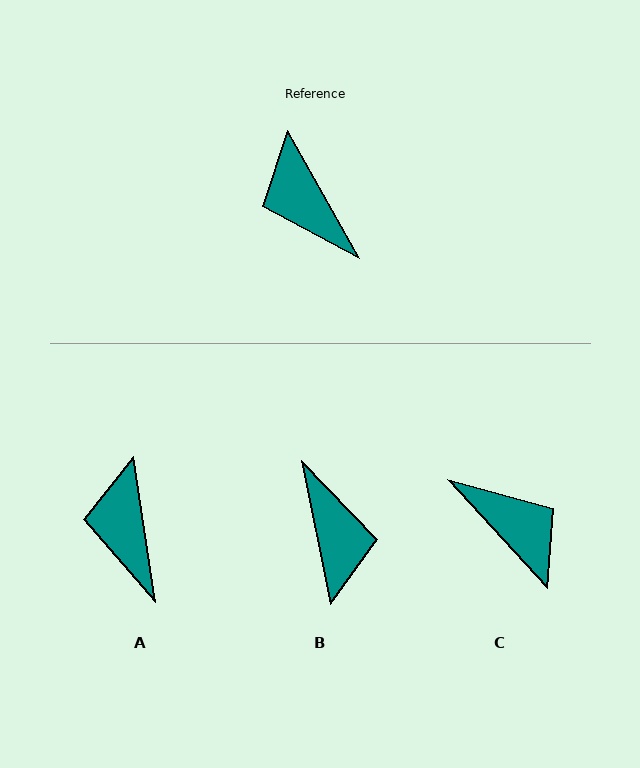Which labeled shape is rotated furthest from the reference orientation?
C, about 167 degrees away.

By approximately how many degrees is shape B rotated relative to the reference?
Approximately 162 degrees counter-clockwise.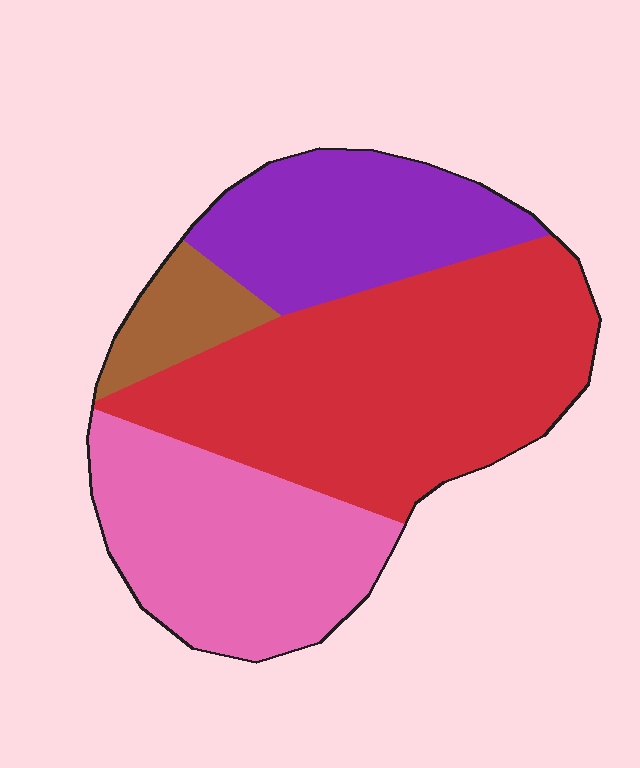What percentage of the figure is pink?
Pink takes up about one quarter (1/4) of the figure.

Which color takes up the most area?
Red, at roughly 45%.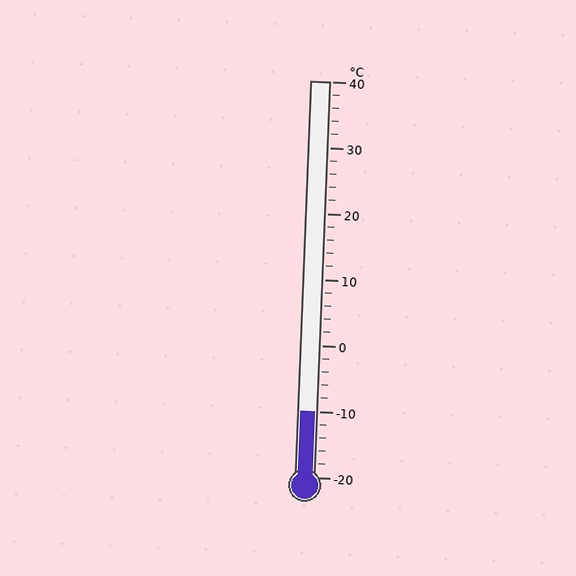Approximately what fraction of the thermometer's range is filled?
The thermometer is filled to approximately 15% of its range.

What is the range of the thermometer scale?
The thermometer scale ranges from -20°C to 40°C.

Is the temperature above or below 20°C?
The temperature is below 20°C.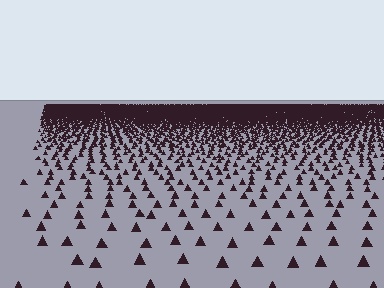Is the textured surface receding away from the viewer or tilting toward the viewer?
The surface is receding away from the viewer. Texture elements get smaller and denser toward the top.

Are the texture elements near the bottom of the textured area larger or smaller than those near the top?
Larger. Near the bottom, elements are closer to the viewer and appear at a bigger on-screen size.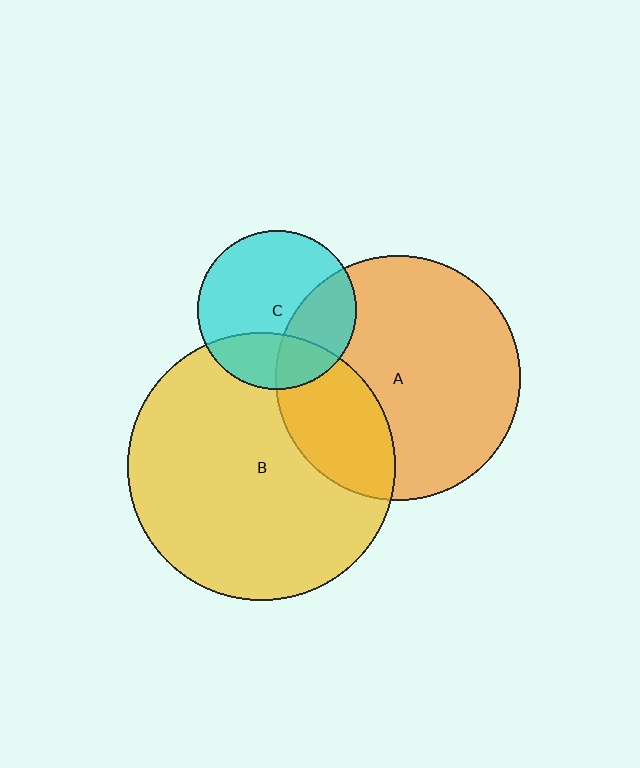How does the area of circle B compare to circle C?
Approximately 2.9 times.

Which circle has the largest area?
Circle B (yellow).